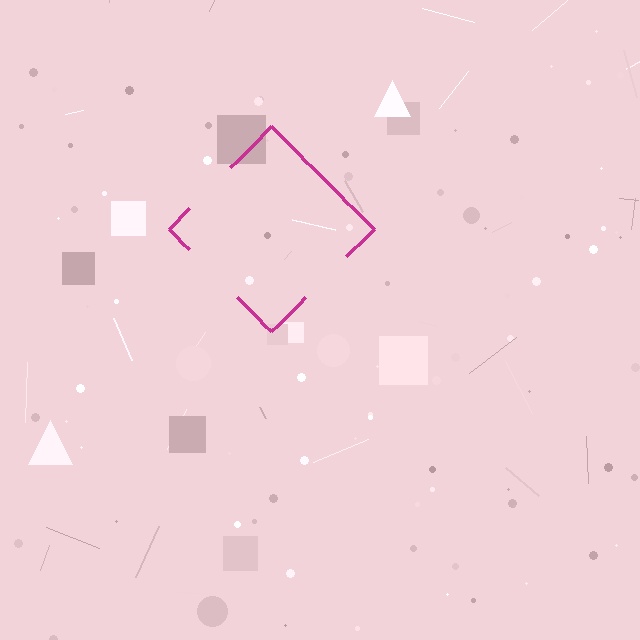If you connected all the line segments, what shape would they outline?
They would outline a diamond.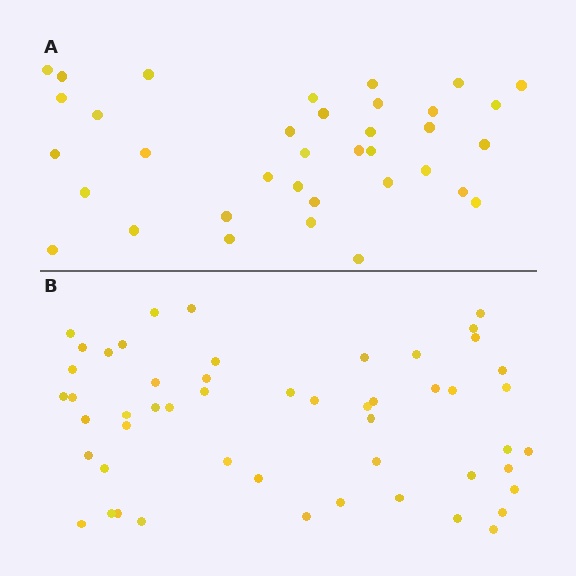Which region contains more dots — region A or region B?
Region B (the bottom region) has more dots.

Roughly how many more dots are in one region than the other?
Region B has approximately 15 more dots than region A.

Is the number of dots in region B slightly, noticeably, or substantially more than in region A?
Region B has noticeably more, but not dramatically so. The ratio is roughly 1.4 to 1.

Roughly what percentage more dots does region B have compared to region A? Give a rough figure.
About 45% more.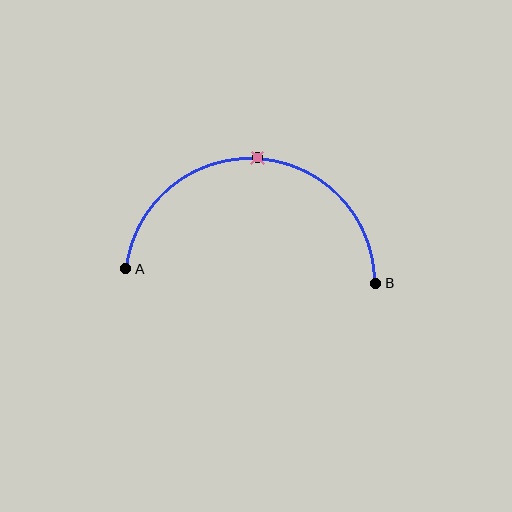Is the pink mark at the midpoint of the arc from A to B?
Yes. The pink mark lies on the arc at equal arc-length from both A and B — it is the arc midpoint.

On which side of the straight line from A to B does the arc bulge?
The arc bulges above the straight line connecting A and B.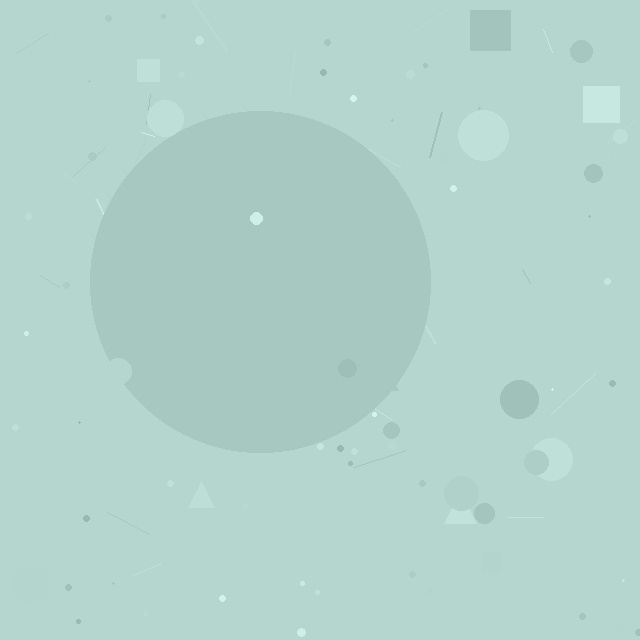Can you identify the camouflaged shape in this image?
The camouflaged shape is a circle.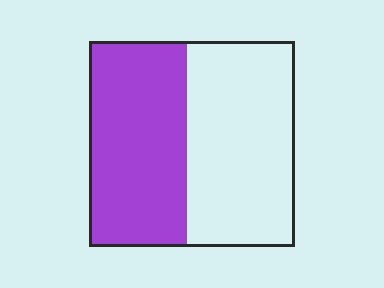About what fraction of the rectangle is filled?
About one half (1/2).